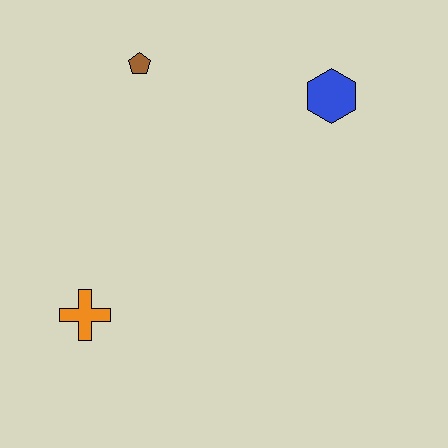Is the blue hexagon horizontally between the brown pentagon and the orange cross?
No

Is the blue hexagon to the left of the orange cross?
No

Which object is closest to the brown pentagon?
The blue hexagon is closest to the brown pentagon.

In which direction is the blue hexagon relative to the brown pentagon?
The blue hexagon is to the right of the brown pentagon.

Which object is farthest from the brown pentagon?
The orange cross is farthest from the brown pentagon.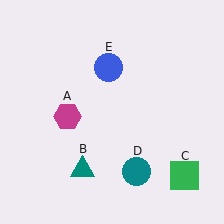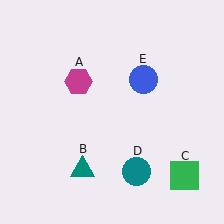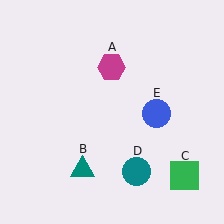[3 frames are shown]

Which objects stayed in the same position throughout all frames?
Teal triangle (object B) and green square (object C) and teal circle (object D) remained stationary.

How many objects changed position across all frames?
2 objects changed position: magenta hexagon (object A), blue circle (object E).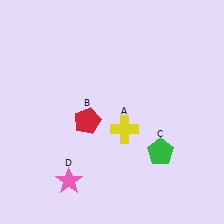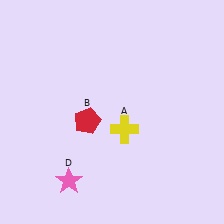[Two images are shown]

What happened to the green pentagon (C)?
The green pentagon (C) was removed in Image 2. It was in the bottom-right area of Image 1.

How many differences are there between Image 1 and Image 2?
There is 1 difference between the two images.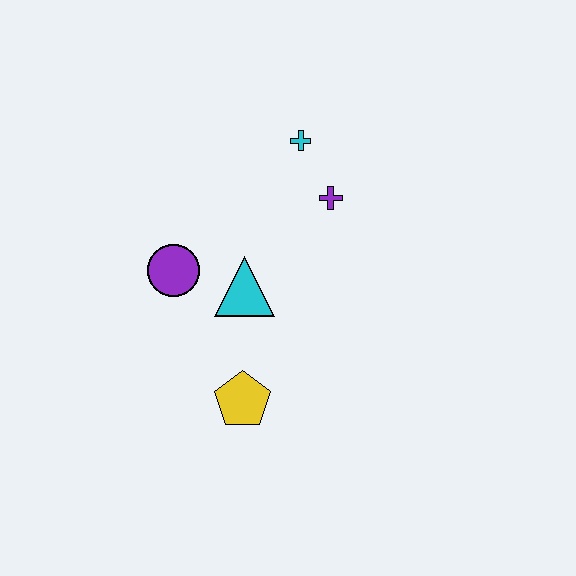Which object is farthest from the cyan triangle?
The cyan cross is farthest from the cyan triangle.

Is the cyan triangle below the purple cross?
Yes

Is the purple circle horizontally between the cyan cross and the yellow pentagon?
No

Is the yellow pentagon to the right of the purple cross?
No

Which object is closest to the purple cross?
The cyan cross is closest to the purple cross.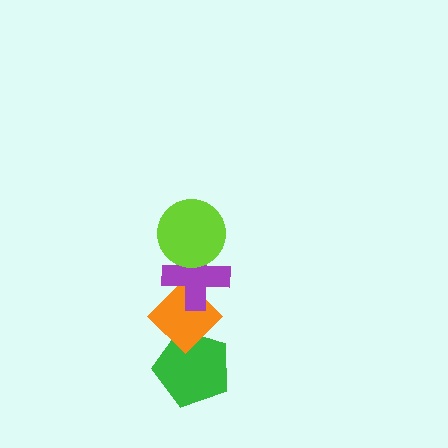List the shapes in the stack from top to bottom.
From top to bottom: the lime circle, the purple cross, the orange diamond, the green pentagon.